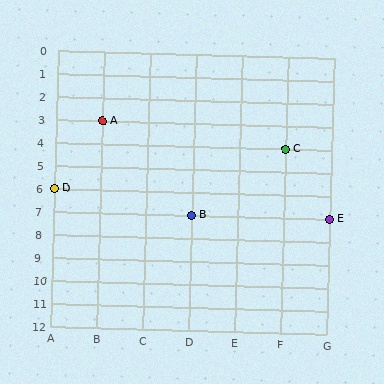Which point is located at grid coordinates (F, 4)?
Point C is at (F, 4).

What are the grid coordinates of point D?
Point D is at grid coordinates (A, 6).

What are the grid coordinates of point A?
Point A is at grid coordinates (B, 3).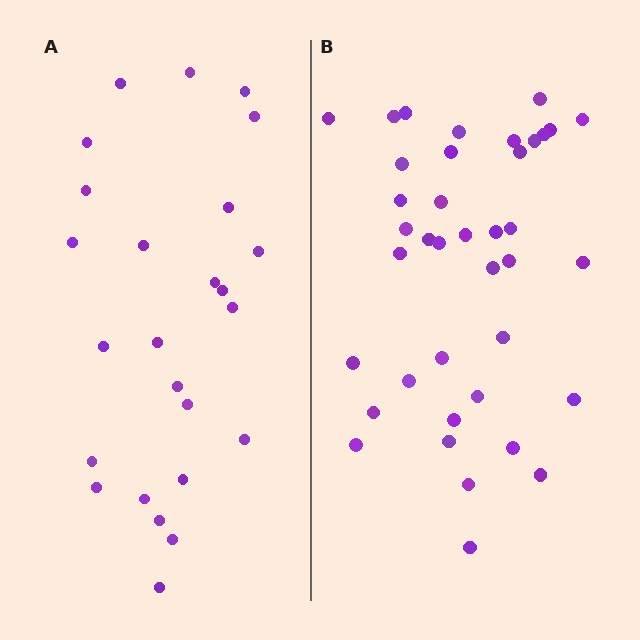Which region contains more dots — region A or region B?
Region B (the right region) has more dots.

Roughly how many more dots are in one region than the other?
Region B has approximately 15 more dots than region A.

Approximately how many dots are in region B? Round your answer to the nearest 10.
About 40 dots. (The exact count is 39, which rounds to 40.)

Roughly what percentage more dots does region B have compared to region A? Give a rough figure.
About 55% more.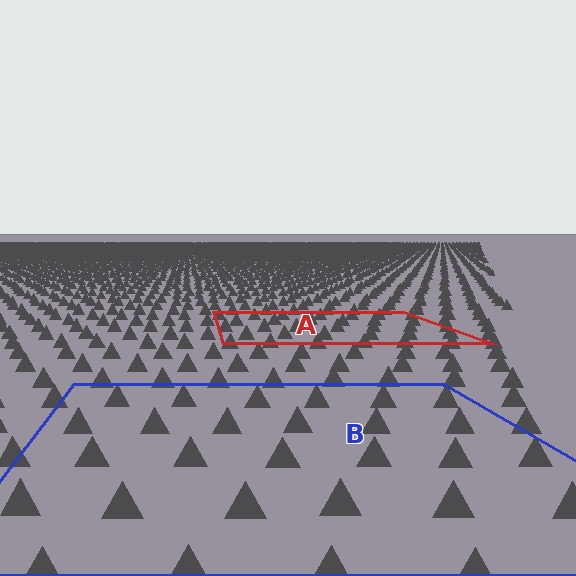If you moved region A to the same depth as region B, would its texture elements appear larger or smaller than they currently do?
They would appear larger. At a closer depth, the same texture elements are projected at a bigger on-screen size.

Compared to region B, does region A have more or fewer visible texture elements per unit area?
Region A has more texture elements per unit area — they are packed more densely because it is farther away.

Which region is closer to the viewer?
Region B is closer. The texture elements there are larger and more spread out.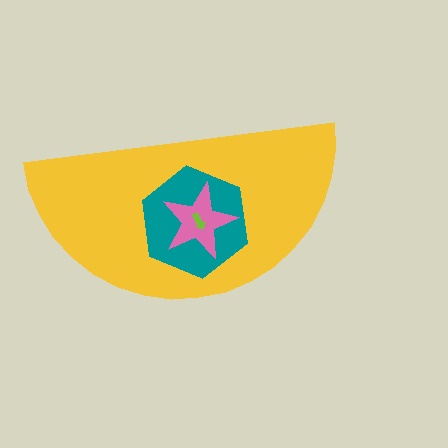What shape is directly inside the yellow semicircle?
The teal hexagon.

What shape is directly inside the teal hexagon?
The pink star.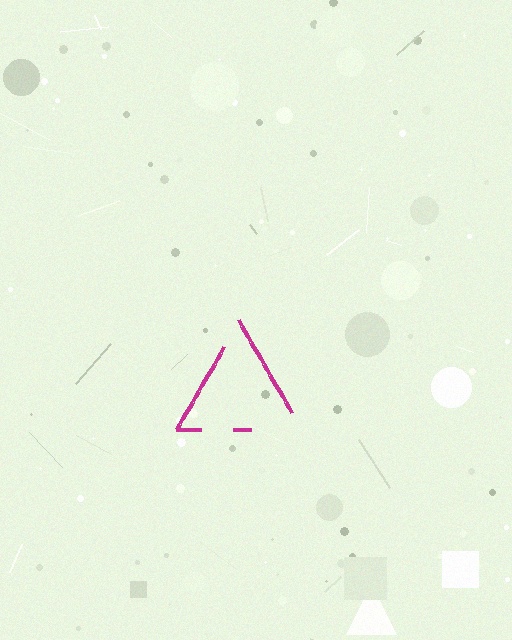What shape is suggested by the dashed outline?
The dashed outline suggests a triangle.